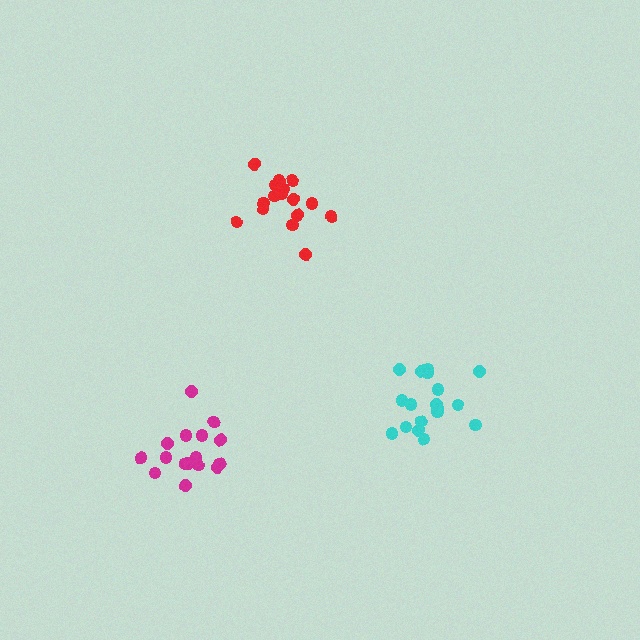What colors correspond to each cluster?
The clusters are colored: red, magenta, cyan.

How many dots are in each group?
Group 1: 16 dots, Group 2: 16 dots, Group 3: 18 dots (50 total).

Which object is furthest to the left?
The magenta cluster is leftmost.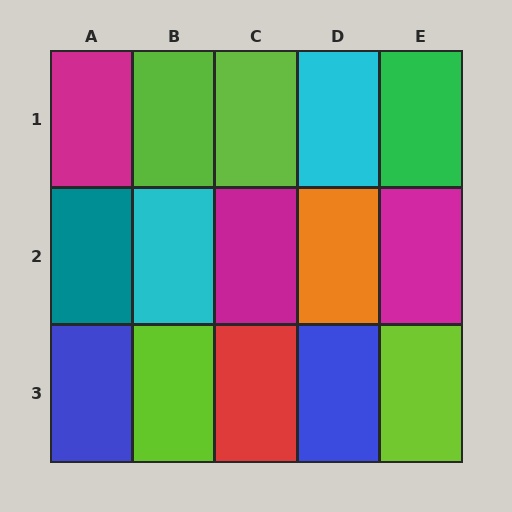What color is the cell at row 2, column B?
Cyan.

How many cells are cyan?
2 cells are cyan.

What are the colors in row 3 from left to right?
Blue, lime, red, blue, lime.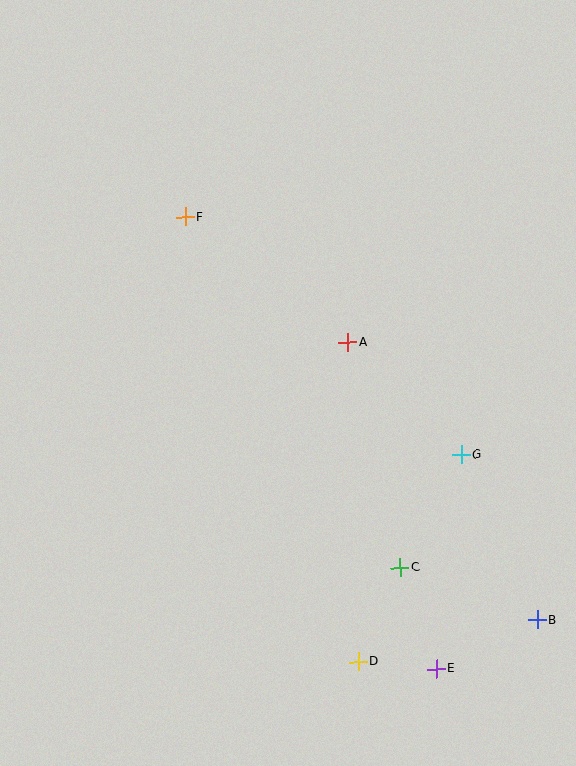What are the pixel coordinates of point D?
Point D is at (358, 662).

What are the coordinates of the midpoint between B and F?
The midpoint between B and F is at (361, 419).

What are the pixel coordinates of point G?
Point G is at (461, 455).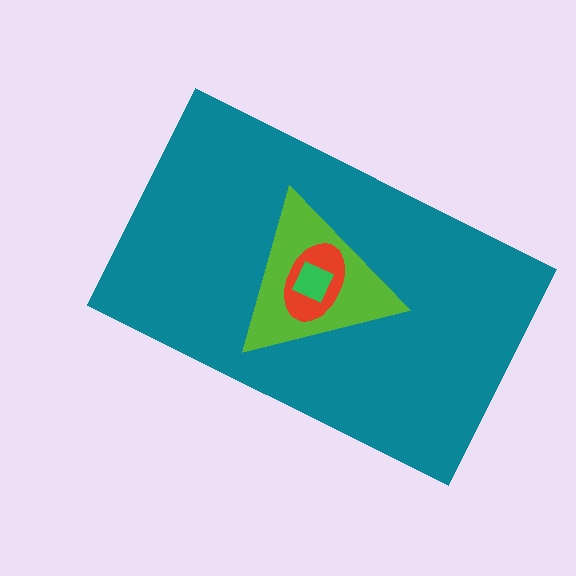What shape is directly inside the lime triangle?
The red ellipse.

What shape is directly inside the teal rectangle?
The lime triangle.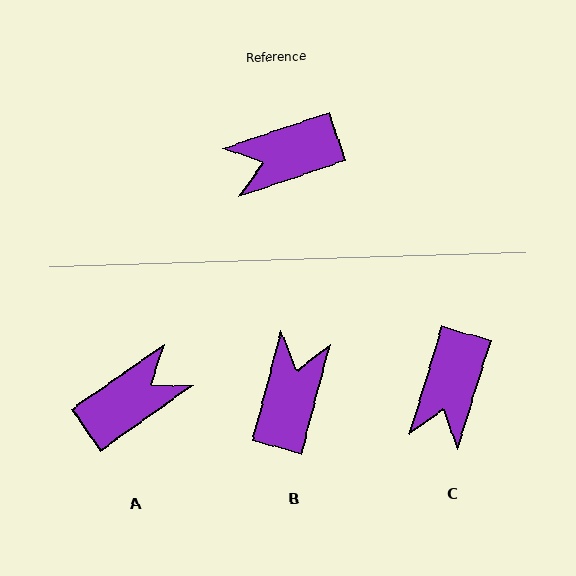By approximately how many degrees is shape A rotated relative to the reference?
Approximately 163 degrees clockwise.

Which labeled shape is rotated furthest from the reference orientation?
A, about 163 degrees away.